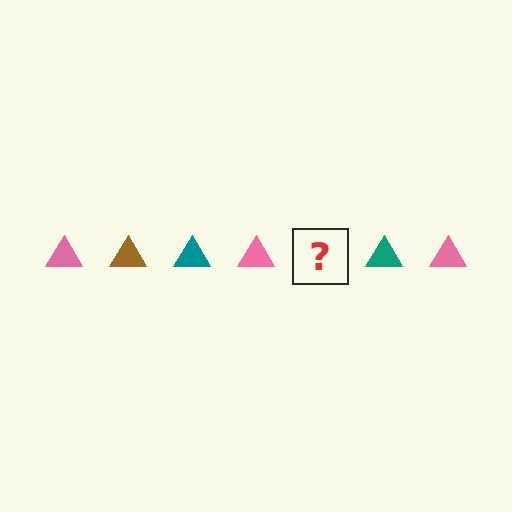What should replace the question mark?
The question mark should be replaced with a brown triangle.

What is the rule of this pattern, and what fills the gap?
The rule is that the pattern cycles through pink, brown, teal triangles. The gap should be filled with a brown triangle.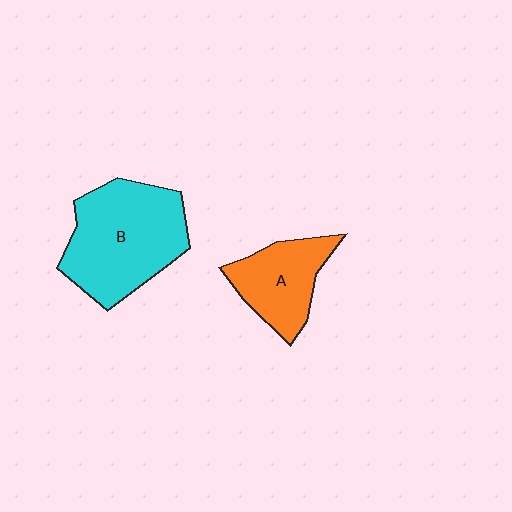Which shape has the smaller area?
Shape A (orange).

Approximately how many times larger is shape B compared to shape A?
Approximately 1.7 times.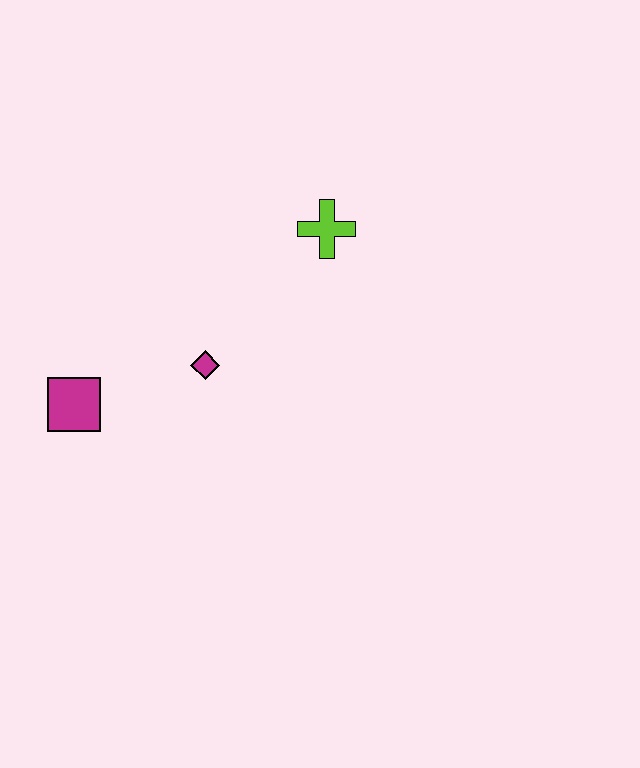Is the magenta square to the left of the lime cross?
Yes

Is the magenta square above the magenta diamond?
No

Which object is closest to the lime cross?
The magenta diamond is closest to the lime cross.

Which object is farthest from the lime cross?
The magenta square is farthest from the lime cross.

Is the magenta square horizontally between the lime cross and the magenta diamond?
No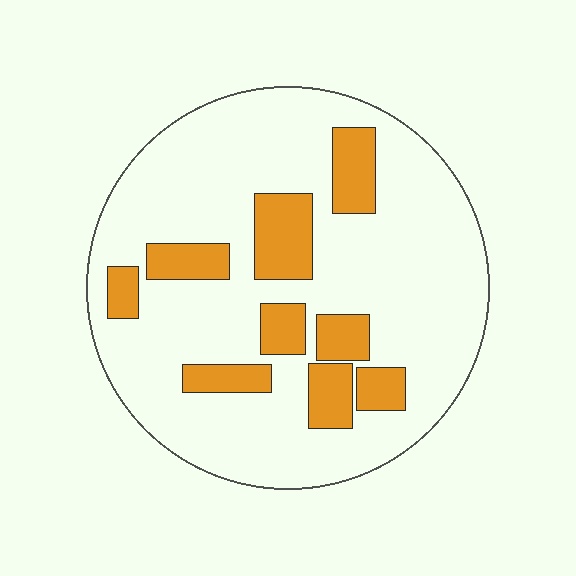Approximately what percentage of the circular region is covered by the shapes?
Approximately 20%.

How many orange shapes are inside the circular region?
9.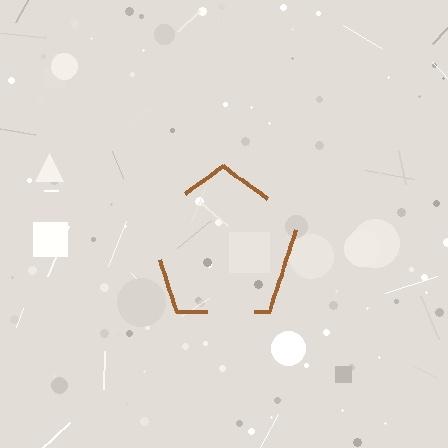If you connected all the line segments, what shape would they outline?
They would outline a pentagon.